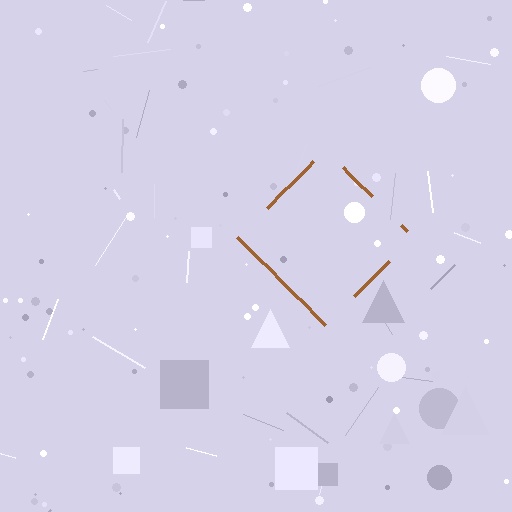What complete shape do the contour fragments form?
The contour fragments form a diamond.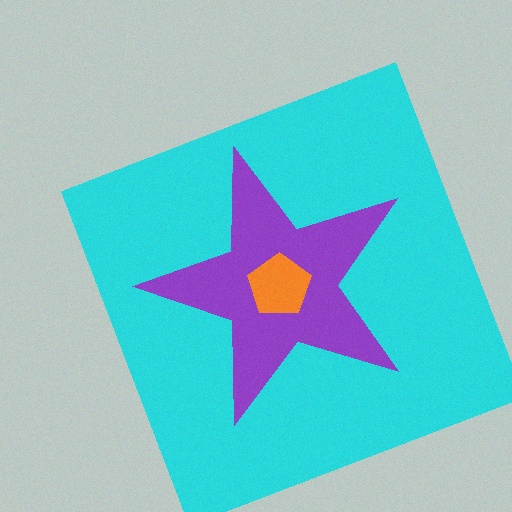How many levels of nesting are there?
3.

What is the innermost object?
The orange pentagon.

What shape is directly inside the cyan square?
The purple star.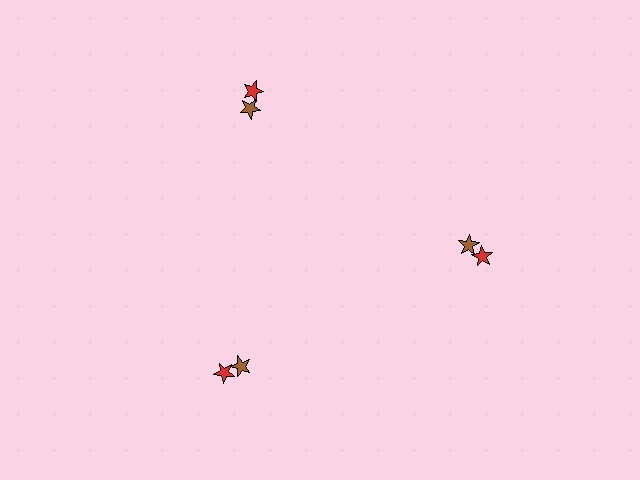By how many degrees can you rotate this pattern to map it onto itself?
The pattern maps onto itself every 120 degrees of rotation.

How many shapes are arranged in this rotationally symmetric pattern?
There are 6 shapes, arranged in 3 groups of 2.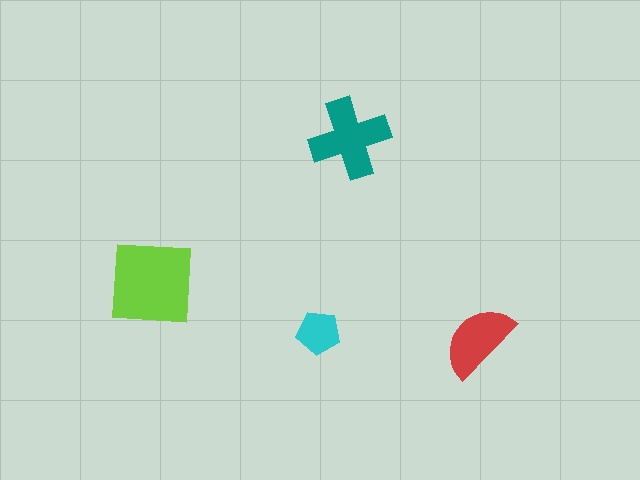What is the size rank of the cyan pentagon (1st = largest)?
4th.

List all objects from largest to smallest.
The lime square, the teal cross, the red semicircle, the cyan pentagon.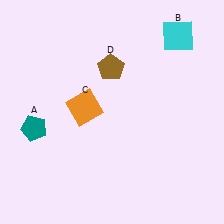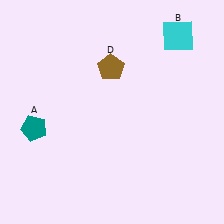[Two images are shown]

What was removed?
The orange square (C) was removed in Image 2.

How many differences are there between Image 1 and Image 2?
There is 1 difference between the two images.